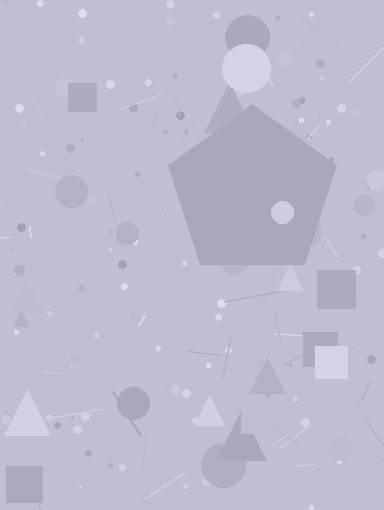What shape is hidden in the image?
A pentagon is hidden in the image.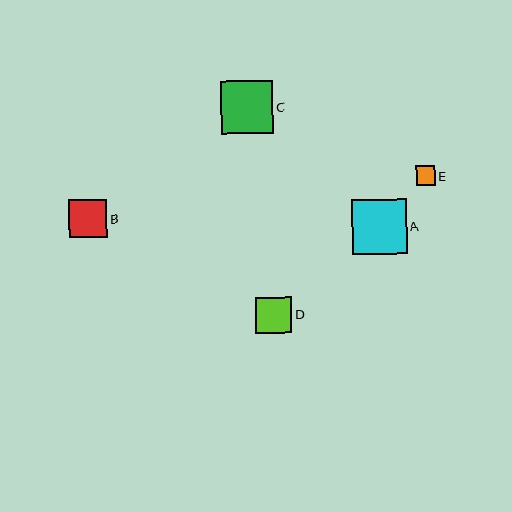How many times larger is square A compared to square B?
Square A is approximately 1.4 times the size of square B.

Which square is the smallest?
Square E is the smallest with a size of approximately 19 pixels.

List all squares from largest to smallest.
From largest to smallest: A, C, B, D, E.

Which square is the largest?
Square A is the largest with a size of approximately 55 pixels.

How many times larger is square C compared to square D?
Square C is approximately 1.4 times the size of square D.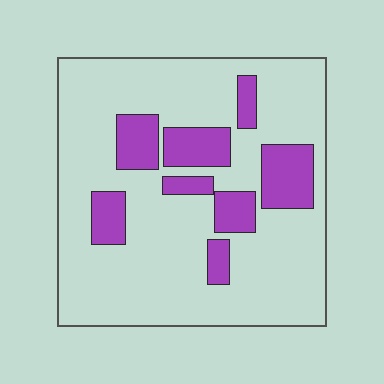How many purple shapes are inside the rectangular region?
8.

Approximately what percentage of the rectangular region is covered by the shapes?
Approximately 20%.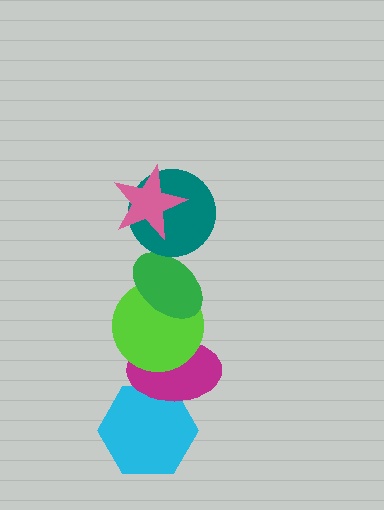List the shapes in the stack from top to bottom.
From top to bottom: the pink star, the teal circle, the green ellipse, the lime circle, the magenta ellipse, the cyan hexagon.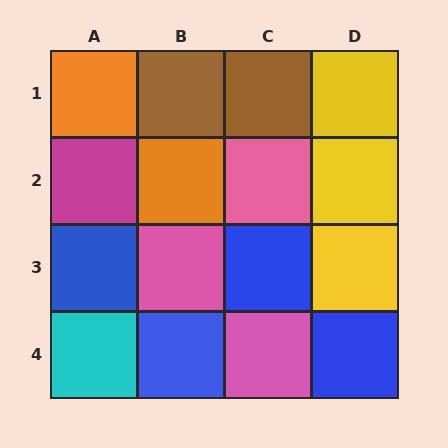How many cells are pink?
3 cells are pink.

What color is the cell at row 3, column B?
Pink.